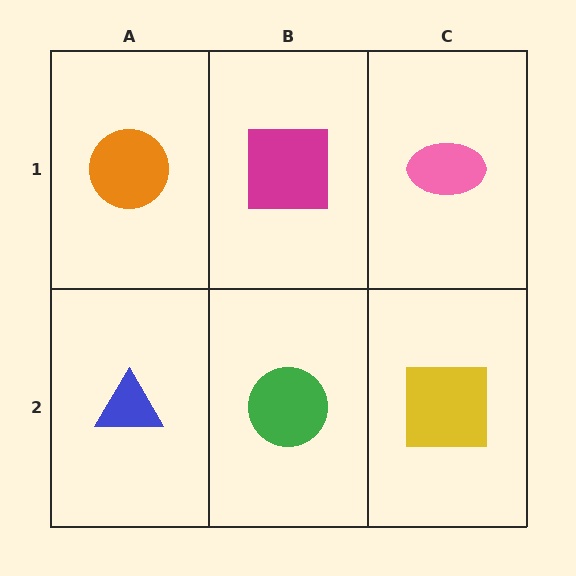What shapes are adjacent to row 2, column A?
An orange circle (row 1, column A), a green circle (row 2, column B).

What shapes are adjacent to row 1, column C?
A yellow square (row 2, column C), a magenta square (row 1, column B).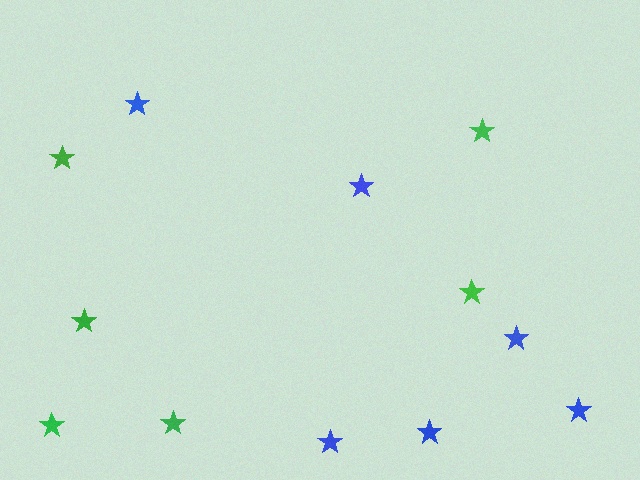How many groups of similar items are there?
There are 2 groups: one group of green stars (6) and one group of blue stars (6).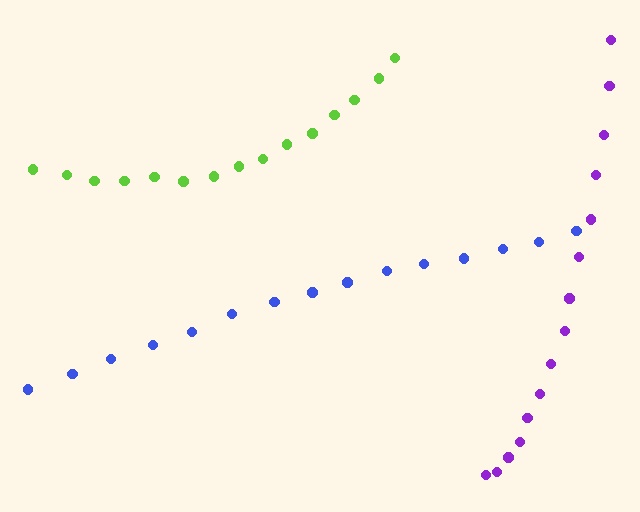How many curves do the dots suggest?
There are 3 distinct paths.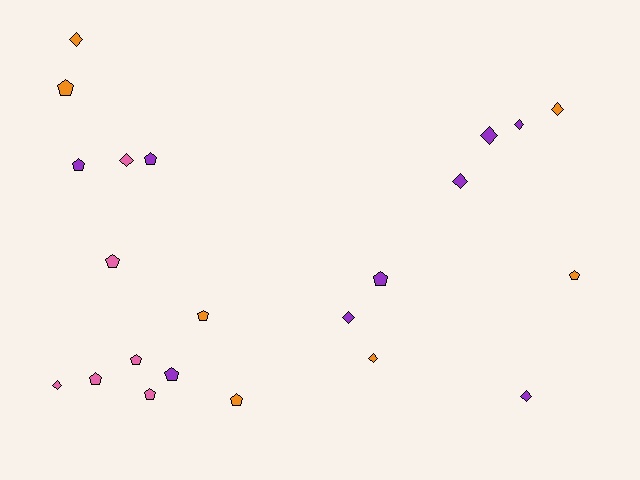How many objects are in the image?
There are 22 objects.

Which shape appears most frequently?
Pentagon, with 12 objects.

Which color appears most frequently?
Purple, with 9 objects.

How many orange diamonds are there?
There are 3 orange diamonds.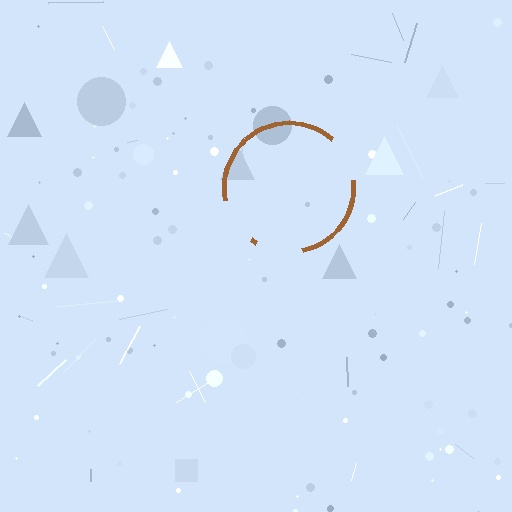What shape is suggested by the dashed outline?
The dashed outline suggests a circle.